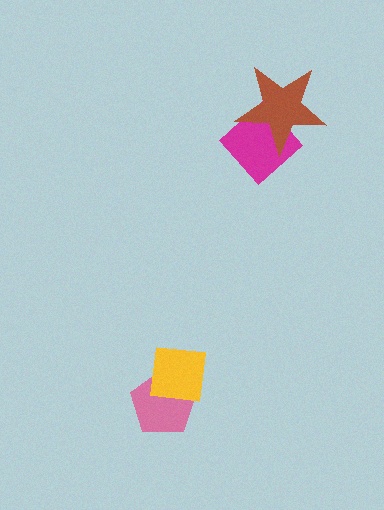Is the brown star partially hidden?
No, no other shape covers it.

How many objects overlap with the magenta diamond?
1 object overlaps with the magenta diamond.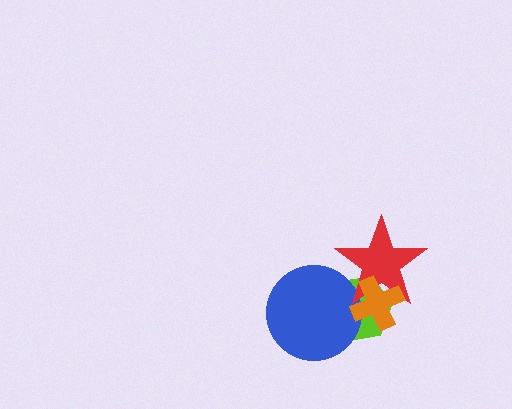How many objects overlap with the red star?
3 objects overlap with the red star.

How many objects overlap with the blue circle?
3 objects overlap with the blue circle.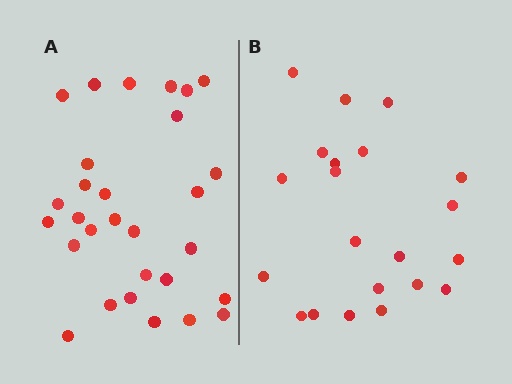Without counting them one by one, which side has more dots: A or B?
Region A (the left region) has more dots.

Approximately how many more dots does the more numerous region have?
Region A has roughly 8 or so more dots than region B.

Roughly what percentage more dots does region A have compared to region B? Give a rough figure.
About 40% more.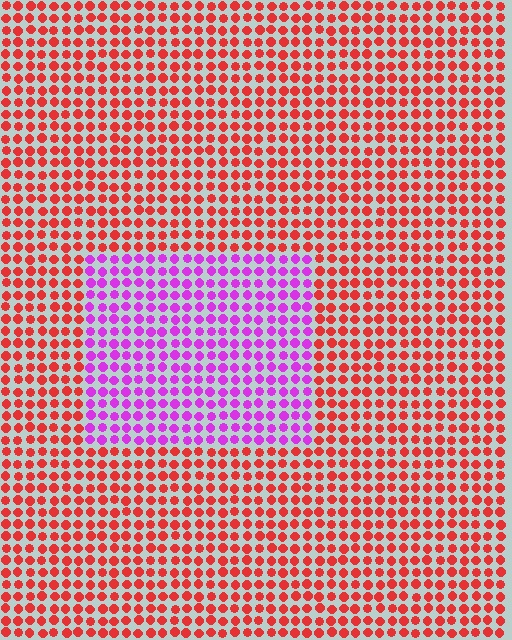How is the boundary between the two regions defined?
The boundary is defined purely by a slight shift in hue (about 64 degrees). Spacing, size, and orientation are identical on both sides.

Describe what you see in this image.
The image is filled with small red elements in a uniform arrangement. A rectangle-shaped region is visible where the elements are tinted to a slightly different hue, forming a subtle color boundary.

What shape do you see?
I see a rectangle.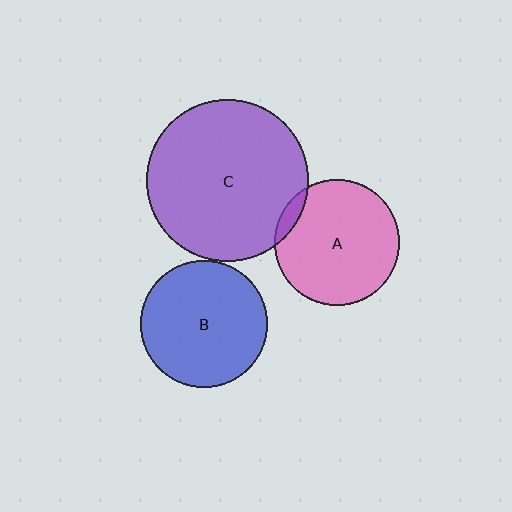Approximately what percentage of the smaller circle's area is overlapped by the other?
Approximately 5%.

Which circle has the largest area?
Circle C (purple).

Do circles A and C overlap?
Yes.